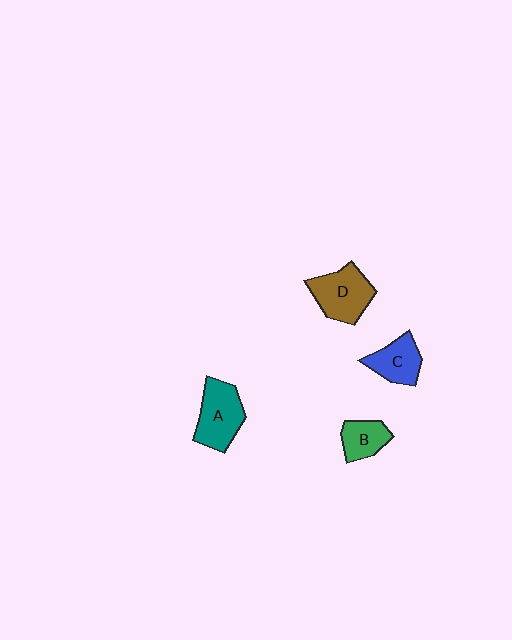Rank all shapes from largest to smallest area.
From largest to smallest: A (teal), D (brown), C (blue), B (green).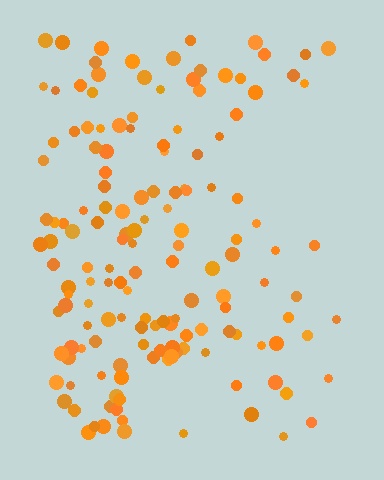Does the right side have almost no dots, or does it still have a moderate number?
Still a moderate number, just noticeably fewer than the left.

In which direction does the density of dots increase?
From right to left, with the left side densest.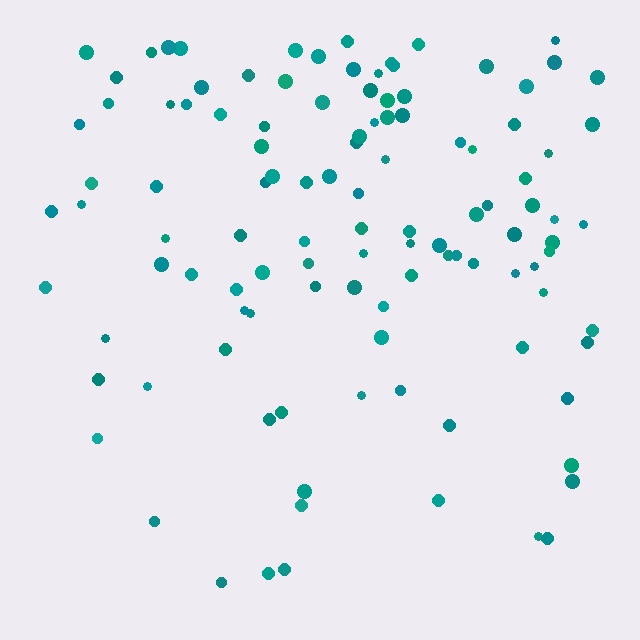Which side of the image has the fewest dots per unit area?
The bottom.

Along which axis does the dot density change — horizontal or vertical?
Vertical.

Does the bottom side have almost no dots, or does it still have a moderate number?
Still a moderate number, just noticeably fewer than the top.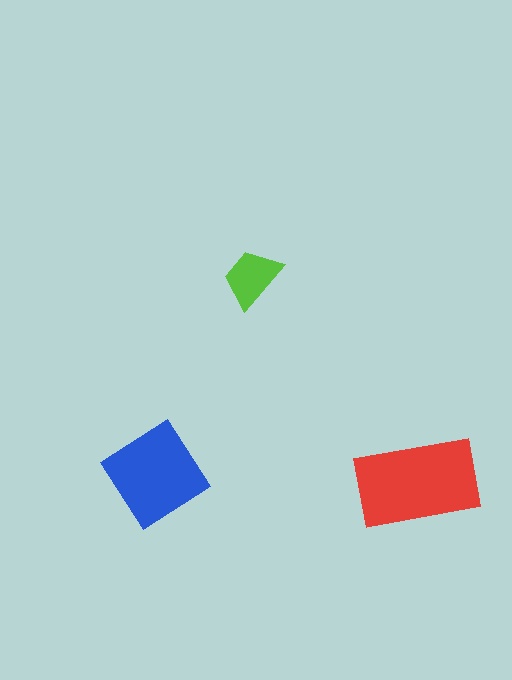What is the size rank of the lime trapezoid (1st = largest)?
3rd.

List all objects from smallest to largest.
The lime trapezoid, the blue diamond, the red rectangle.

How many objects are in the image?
There are 3 objects in the image.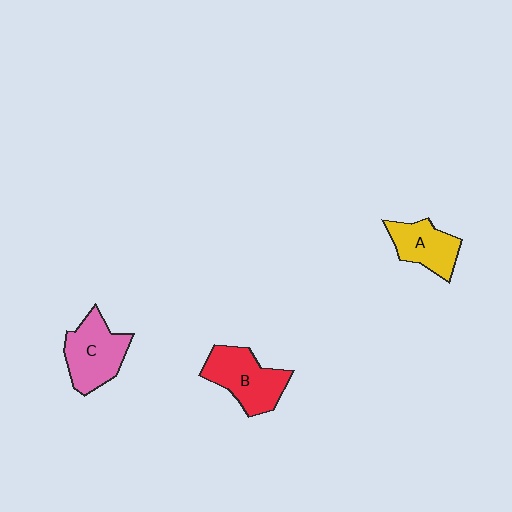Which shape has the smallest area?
Shape A (yellow).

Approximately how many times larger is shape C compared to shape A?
Approximately 1.3 times.